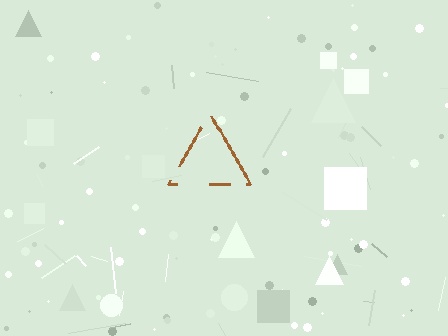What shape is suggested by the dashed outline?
The dashed outline suggests a triangle.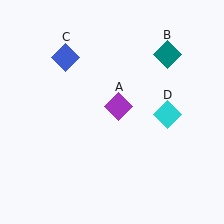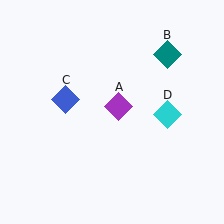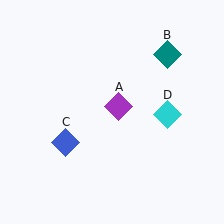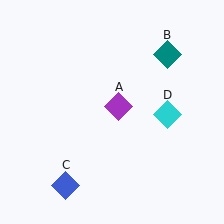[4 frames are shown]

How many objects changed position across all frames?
1 object changed position: blue diamond (object C).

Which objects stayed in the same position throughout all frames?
Purple diamond (object A) and teal diamond (object B) and cyan diamond (object D) remained stationary.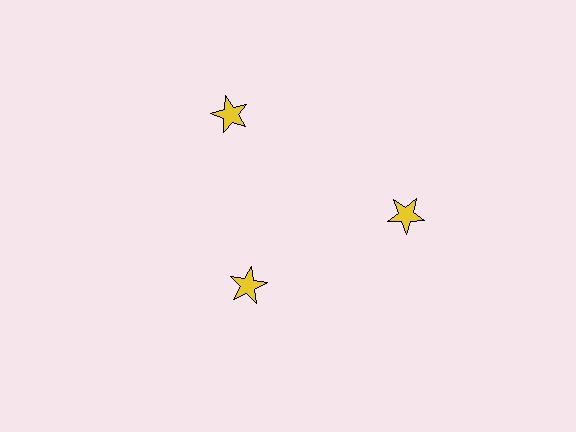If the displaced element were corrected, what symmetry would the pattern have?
It would have 3-fold rotational symmetry — the pattern would map onto itself every 120 degrees.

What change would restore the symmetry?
The symmetry would be restored by moving it outward, back onto the ring so that all 3 stars sit at equal angles and equal distance from the center.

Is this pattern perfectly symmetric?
No. The 3 yellow stars are arranged in a ring, but one element near the 7 o'clock position is pulled inward toward the center, breaking the 3-fold rotational symmetry.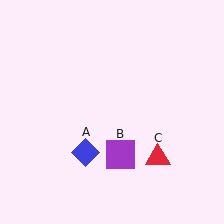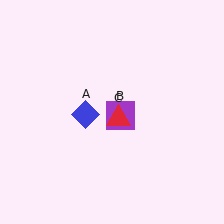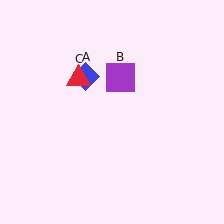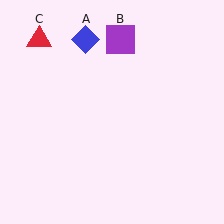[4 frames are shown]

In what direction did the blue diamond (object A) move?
The blue diamond (object A) moved up.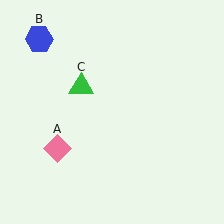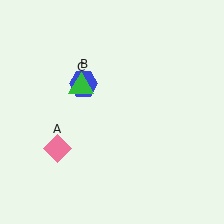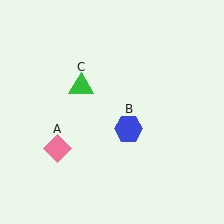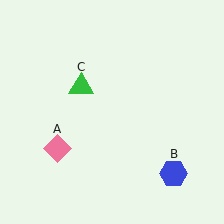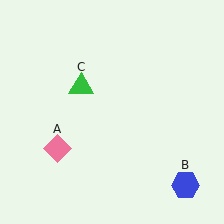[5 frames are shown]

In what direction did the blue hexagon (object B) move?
The blue hexagon (object B) moved down and to the right.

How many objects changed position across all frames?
1 object changed position: blue hexagon (object B).